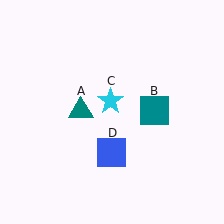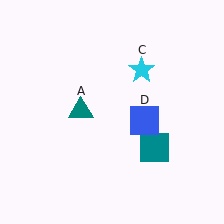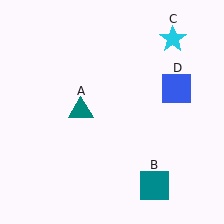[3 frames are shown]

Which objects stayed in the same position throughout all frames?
Teal triangle (object A) remained stationary.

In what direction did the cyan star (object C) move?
The cyan star (object C) moved up and to the right.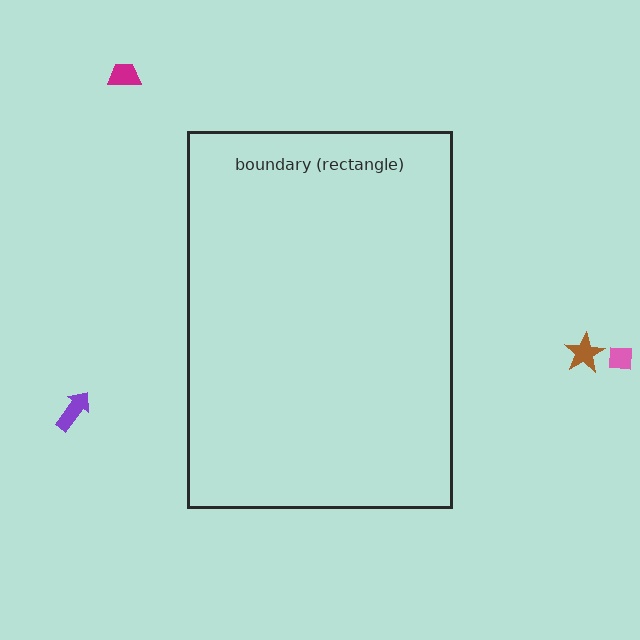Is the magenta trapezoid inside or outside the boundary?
Outside.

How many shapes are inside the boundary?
0 inside, 4 outside.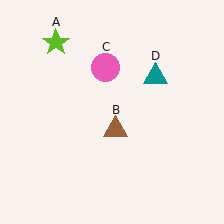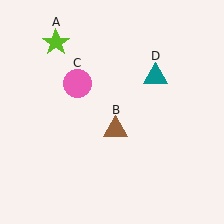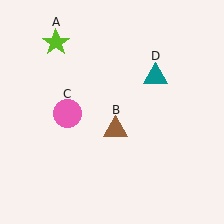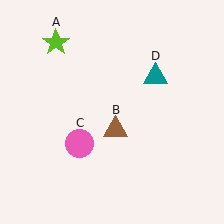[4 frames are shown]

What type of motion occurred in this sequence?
The pink circle (object C) rotated counterclockwise around the center of the scene.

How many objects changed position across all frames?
1 object changed position: pink circle (object C).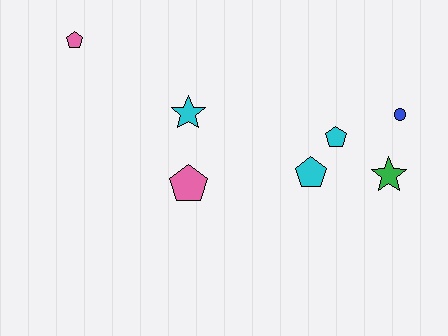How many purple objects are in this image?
There are no purple objects.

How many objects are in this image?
There are 7 objects.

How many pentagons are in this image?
There are 4 pentagons.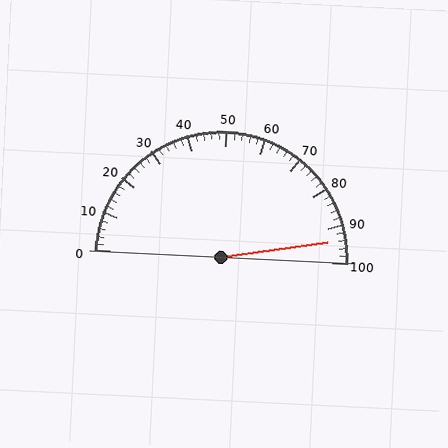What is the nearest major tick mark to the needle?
The nearest major tick mark is 90.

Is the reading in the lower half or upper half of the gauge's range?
The reading is in the upper half of the range (0 to 100).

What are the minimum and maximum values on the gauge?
The gauge ranges from 0 to 100.